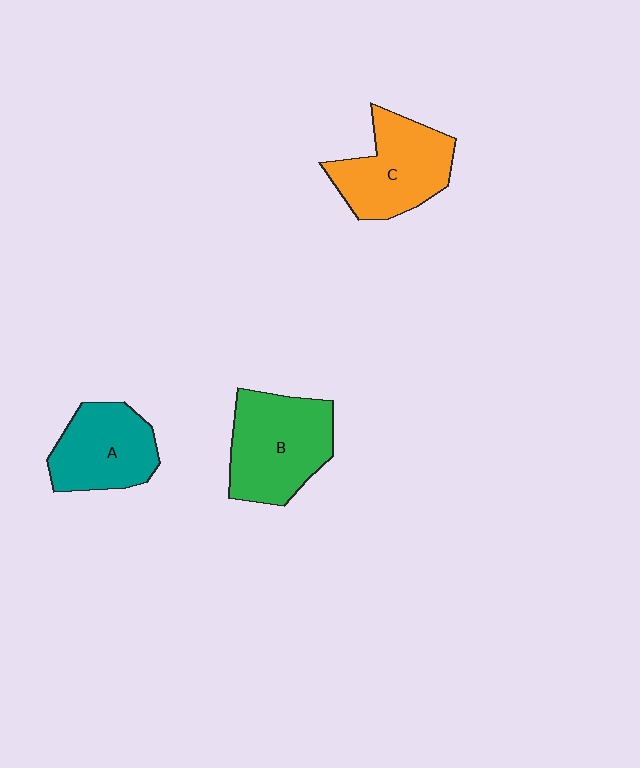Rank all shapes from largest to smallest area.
From largest to smallest: B (green), C (orange), A (teal).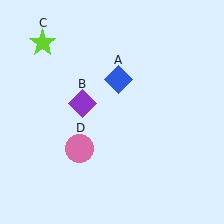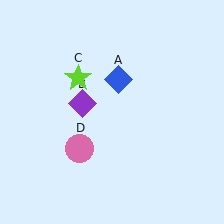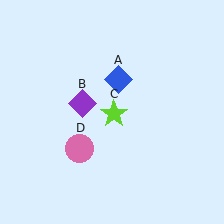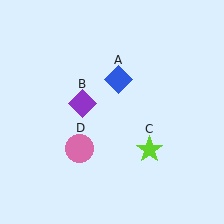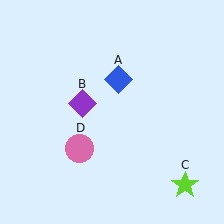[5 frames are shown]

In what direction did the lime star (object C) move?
The lime star (object C) moved down and to the right.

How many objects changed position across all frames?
1 object changed position: lime star (object C).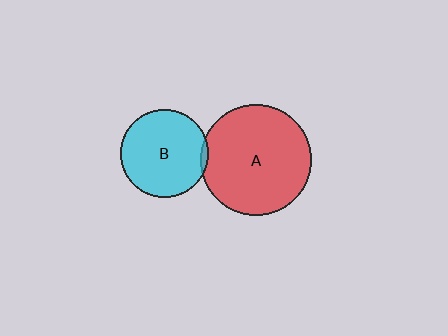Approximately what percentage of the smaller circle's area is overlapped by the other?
Approximately 5%.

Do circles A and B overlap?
Yes.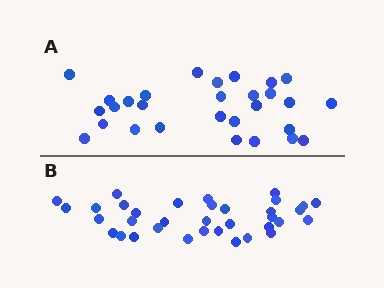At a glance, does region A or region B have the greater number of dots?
Region B (the bottom region) has more dots.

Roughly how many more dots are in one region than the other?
Region B has about 6 more dots than region A.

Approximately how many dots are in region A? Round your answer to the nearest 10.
About 30 dots. (The exact count is 29, which rounds to 30.)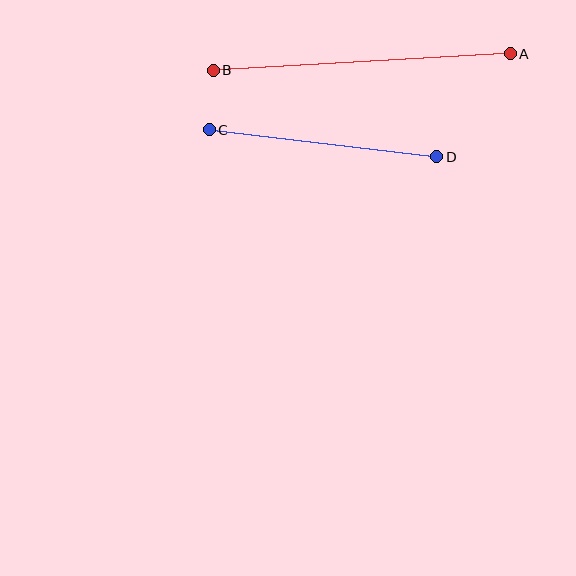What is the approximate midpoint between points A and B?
The midpoint is at approximately (362, 62) pixels.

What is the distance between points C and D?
The distance is approximately 229 pixels.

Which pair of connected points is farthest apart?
Points A and B are farthest apart.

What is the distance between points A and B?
The distance is approximately 297 pixels.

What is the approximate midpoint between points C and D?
The midpoint is at approximately (323, 143) pixels.